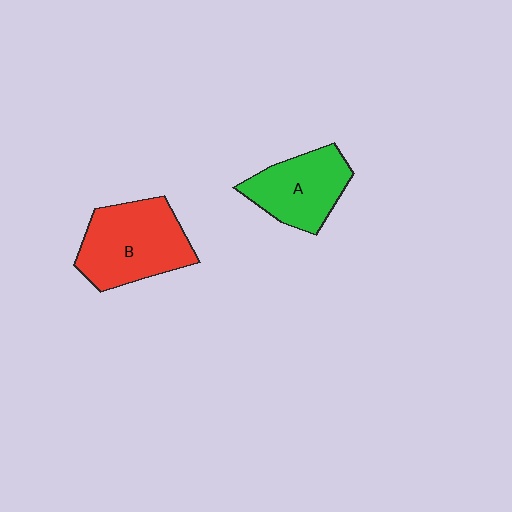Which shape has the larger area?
Shape B (red).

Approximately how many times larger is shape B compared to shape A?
Approximately 1.3 times.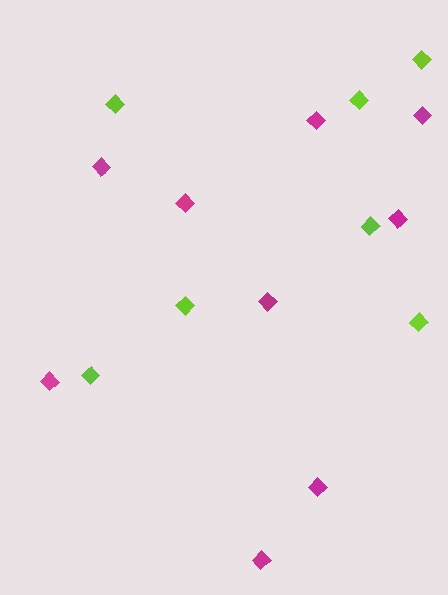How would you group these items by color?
There are 2 groups: one group of lime diamonds (7) and one group of magenta diamonds (9).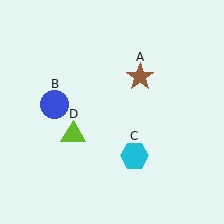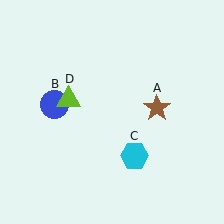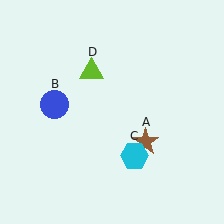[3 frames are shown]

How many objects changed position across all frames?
2 objects changed position: brown star (object A), lime triangle (object D).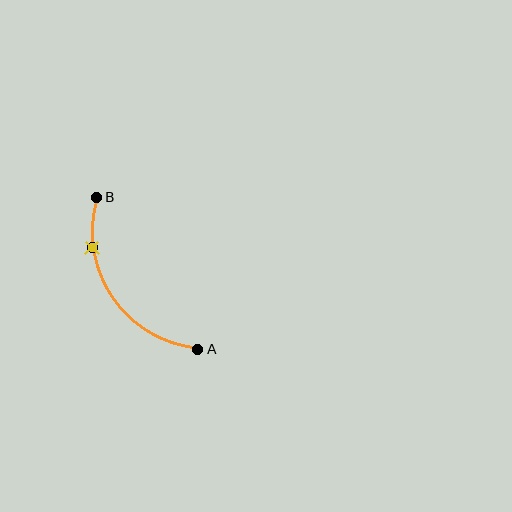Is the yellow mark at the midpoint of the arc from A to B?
No. The yellow mark lies on the arc but is closer to endpoint B. The arc midpoint would be at the point on the curve equidistant along the arc from both A and B.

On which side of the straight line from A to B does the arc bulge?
The arc bulges below and to the left of the straight line connecting A and B.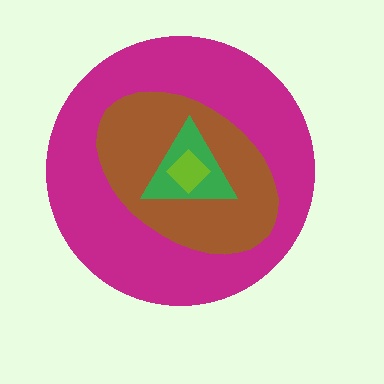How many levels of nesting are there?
4.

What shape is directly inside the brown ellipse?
The green triangle.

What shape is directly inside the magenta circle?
The brown ellipse.